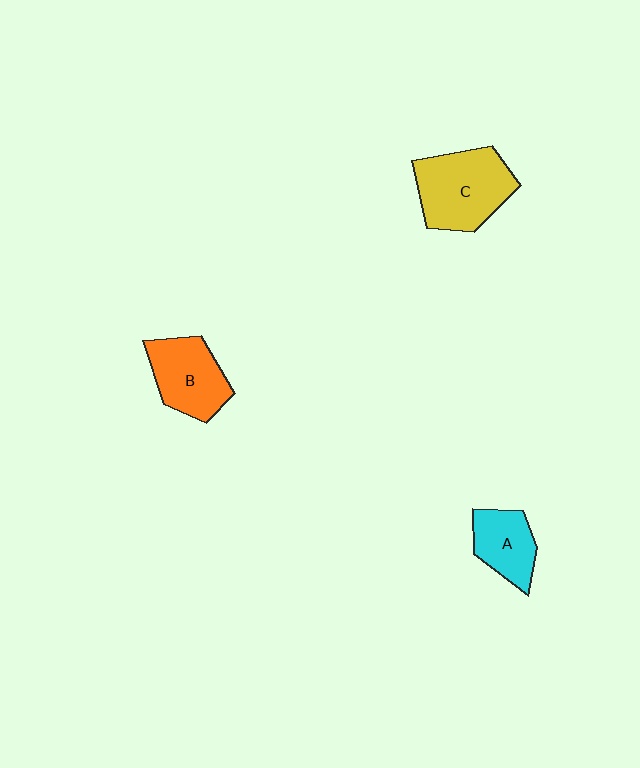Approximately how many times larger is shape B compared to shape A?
Approximately 1.3 times.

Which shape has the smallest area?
Shape A (cyan).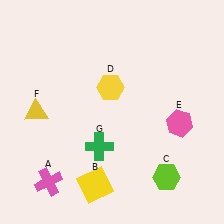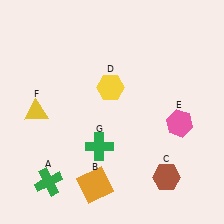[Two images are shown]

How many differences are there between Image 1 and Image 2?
There are 3 differences between the two images.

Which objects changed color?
A changed from pink to green. B changed from yellow to orange. C changed from lime to brown.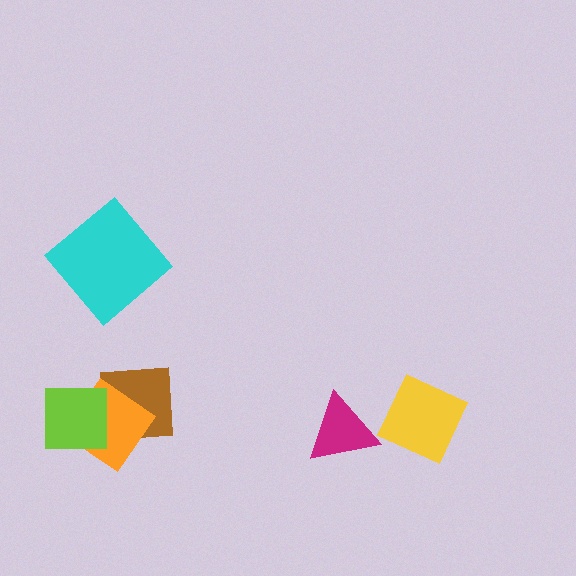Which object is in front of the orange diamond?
The lime square is in front of the orange diamond.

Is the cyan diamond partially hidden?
No, no other shape covers it.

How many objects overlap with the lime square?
1 object overlaps with the lime square.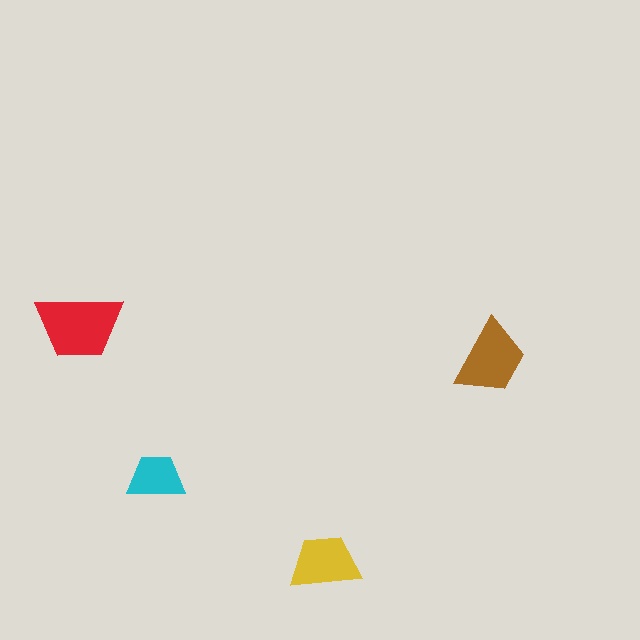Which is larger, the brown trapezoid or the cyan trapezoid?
The brown one.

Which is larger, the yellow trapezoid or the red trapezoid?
The red one.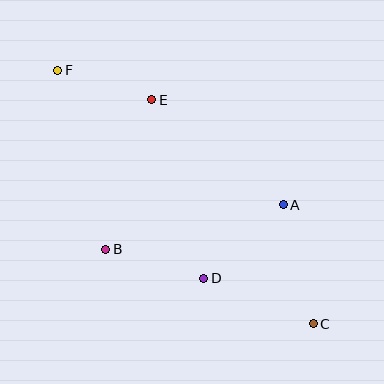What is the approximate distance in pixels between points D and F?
The distance between D and F is approximately 254 pixels.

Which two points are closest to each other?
Points E and F are closest to each other.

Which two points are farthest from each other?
Points C and F are farthest from each other.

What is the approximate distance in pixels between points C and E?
The distance between C and E is approximately 276 pixels.